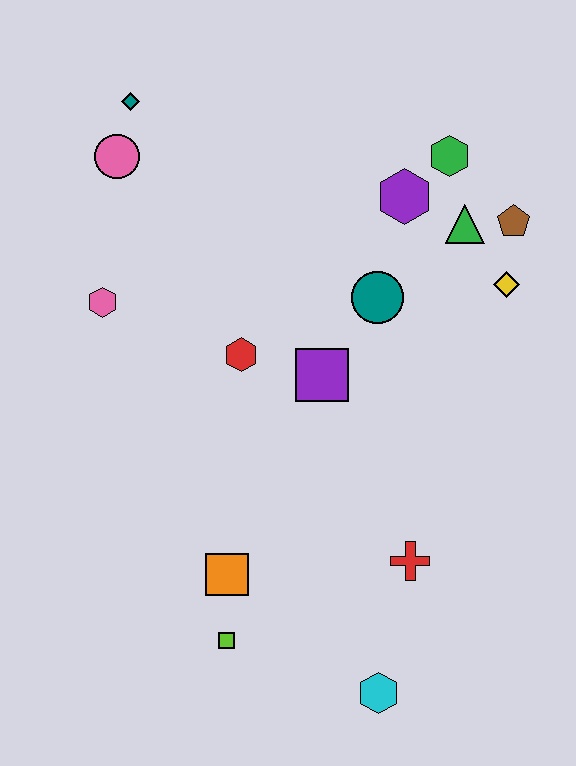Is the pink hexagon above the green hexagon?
No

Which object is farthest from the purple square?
The teal diamond is farthest from the purple square.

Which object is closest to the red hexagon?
The purple square is closest to the red hexagon.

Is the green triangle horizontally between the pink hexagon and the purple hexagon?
No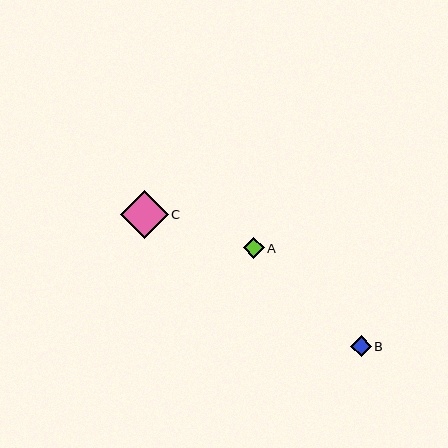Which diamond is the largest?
Diamond C is the largest with a size of approximately 48 pixels.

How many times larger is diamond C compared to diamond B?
Diamond C is approximately 2.3 times the size of diamond B.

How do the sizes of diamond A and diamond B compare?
Diamond A and diamond B are approximately the same size.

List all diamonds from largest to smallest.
From largest to smallest: C, A, B.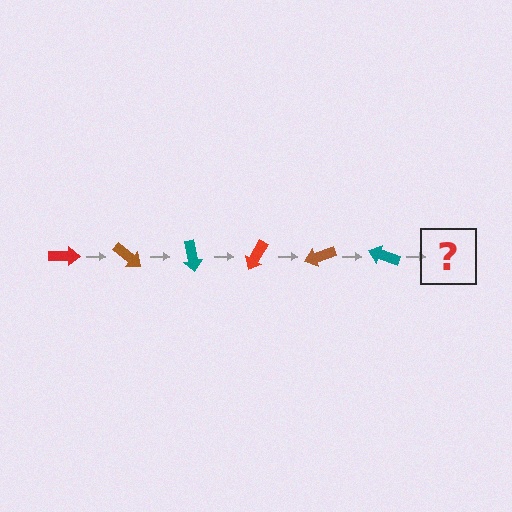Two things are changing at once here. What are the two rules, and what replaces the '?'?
The two rules are that it rotates 40 degrees each step and the color cycles through red, brown, and teal. The '?' should be a red arrow, rotated 240 degrees from the start.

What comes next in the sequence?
The next element should be a red arrow, rotated 240 degrees from the start.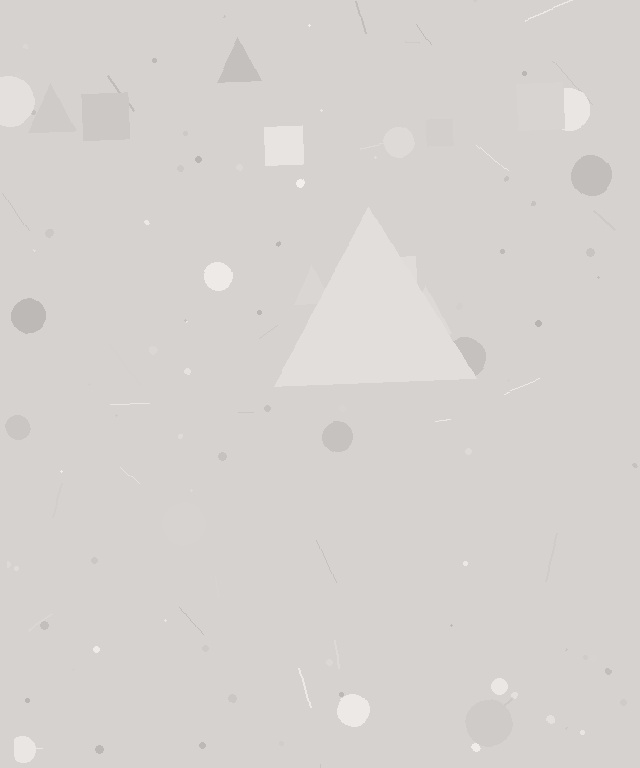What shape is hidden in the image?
A triangle is hidden in the image.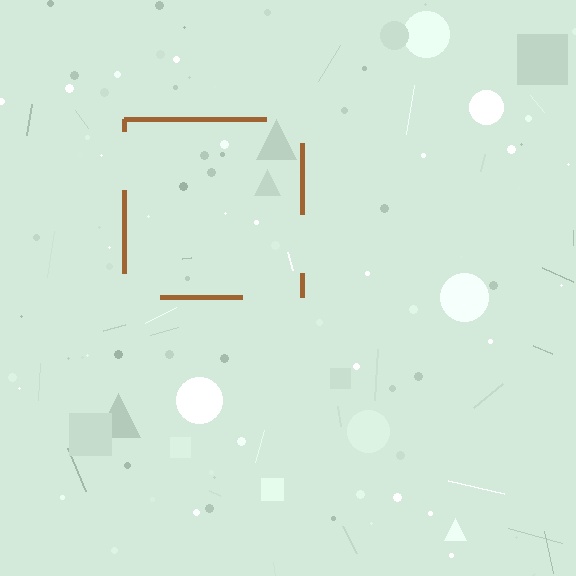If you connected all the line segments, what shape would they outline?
They would outline a square.